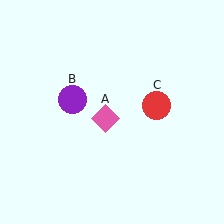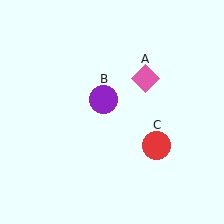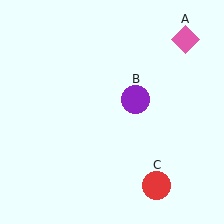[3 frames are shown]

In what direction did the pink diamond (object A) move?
The pink diamond (object A) moved up and to the right.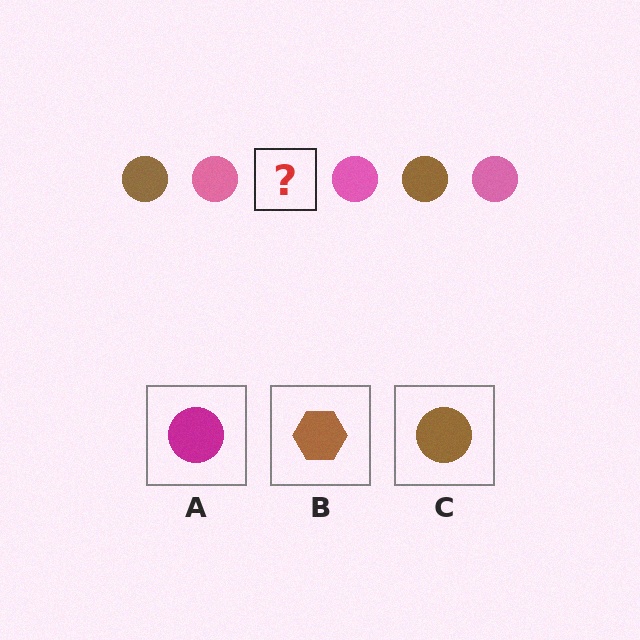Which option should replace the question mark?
Option C.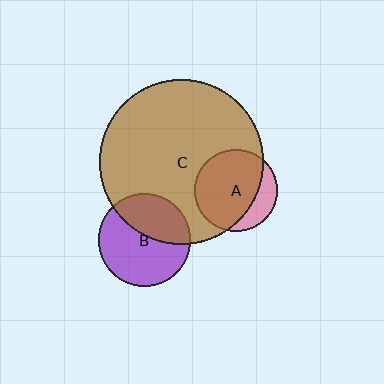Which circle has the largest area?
Circle C (brown).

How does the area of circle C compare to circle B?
Approximately 3.2 times.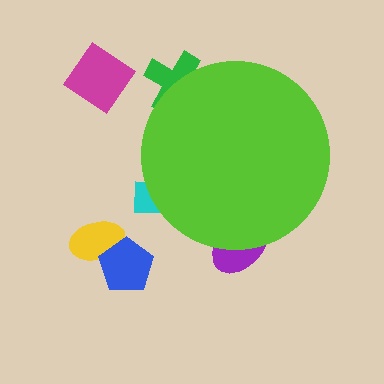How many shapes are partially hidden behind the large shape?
3 shapes are partially hidden.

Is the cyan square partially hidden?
Yes, the cyan square is partially hidden behind the lime circle.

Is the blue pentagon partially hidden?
No, the blue pentagon is fully visible.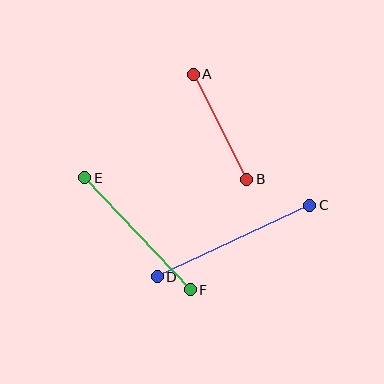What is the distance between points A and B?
The distance is approximately 118 pixels.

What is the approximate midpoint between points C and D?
The midpoint is at approximately (234, 241) pixels.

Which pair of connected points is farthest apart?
Points C and D are farthest apart.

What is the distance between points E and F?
The distance is approximately 154 pixels.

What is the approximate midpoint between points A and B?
The midpoint is at approximately (220, 127) pixels.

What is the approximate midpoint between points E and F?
The midpoint is at approximately (138, 234) pixels.